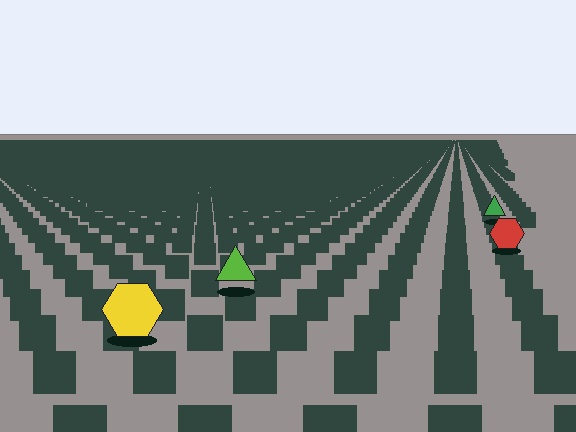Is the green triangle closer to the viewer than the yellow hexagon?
No. The yellow hexagon is closer — you can tell from the texture gradient: the ground texture is coarser near it.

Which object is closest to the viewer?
The yellow hexagon is closest. The texture marks near it are larger and more spread out.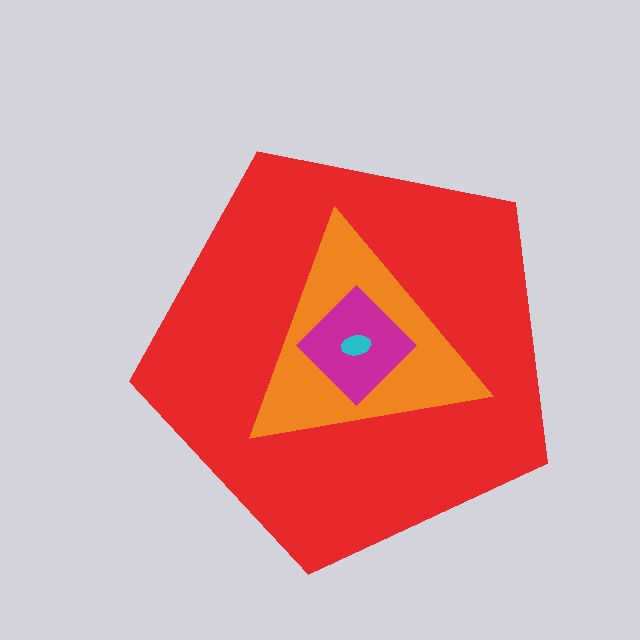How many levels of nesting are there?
4.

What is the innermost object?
The cyan ellipse.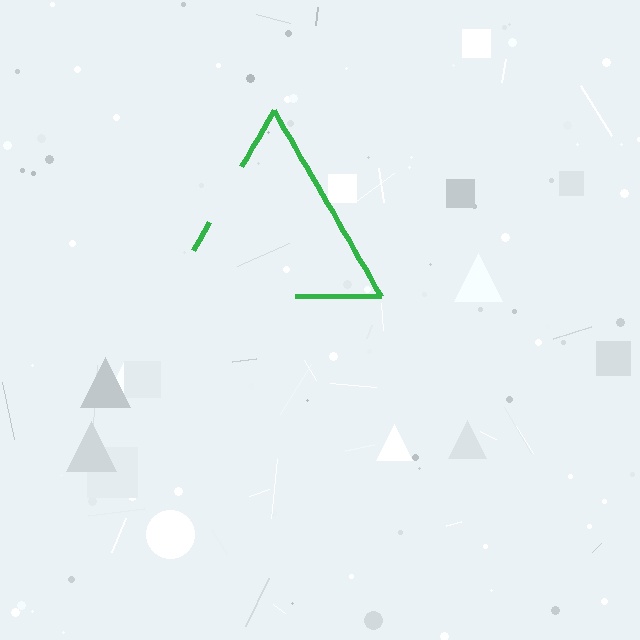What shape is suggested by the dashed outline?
The dashed outline suggests a triangle.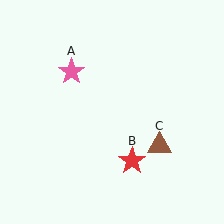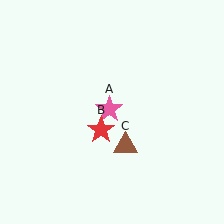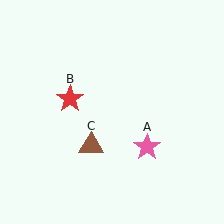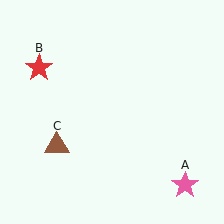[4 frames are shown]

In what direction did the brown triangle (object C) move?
The brown triangle (object C) moved left.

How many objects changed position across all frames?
3 objects changed position: pink star (object A), red star (object B), brown triangle (object C).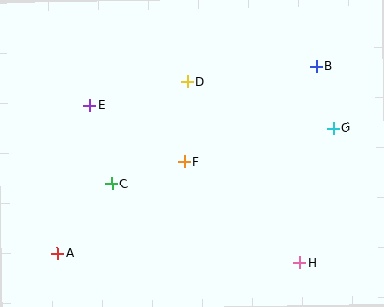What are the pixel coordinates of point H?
Point H is at (299, 263).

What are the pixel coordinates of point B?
Point B is at (316, 66).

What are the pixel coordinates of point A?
Point A is at (57, 253).